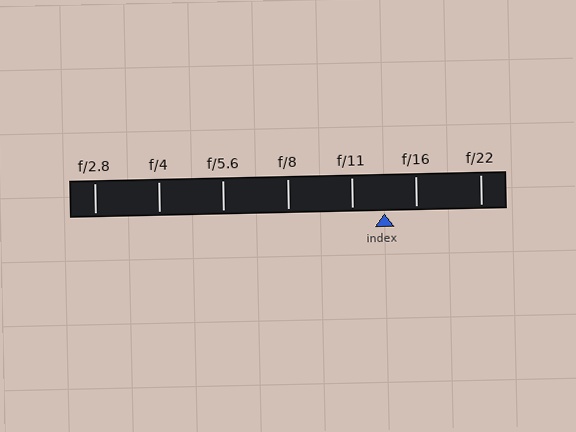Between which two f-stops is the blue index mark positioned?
The index mark is between f/11 and f/16.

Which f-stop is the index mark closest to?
The index mark is closest to f/11.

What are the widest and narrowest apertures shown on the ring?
The widest aperture shown is f/2.8 and the narrowest is f/22.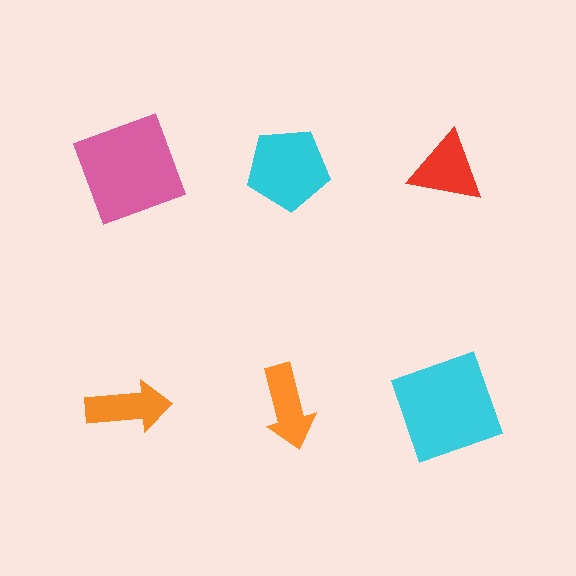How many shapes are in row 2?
3 shapes.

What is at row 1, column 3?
A red triangle.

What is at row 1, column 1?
A pink square.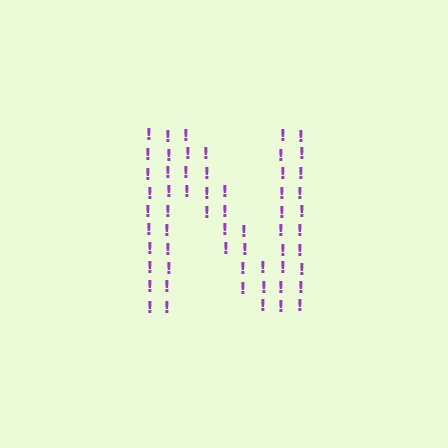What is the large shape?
The large shape is the letter N.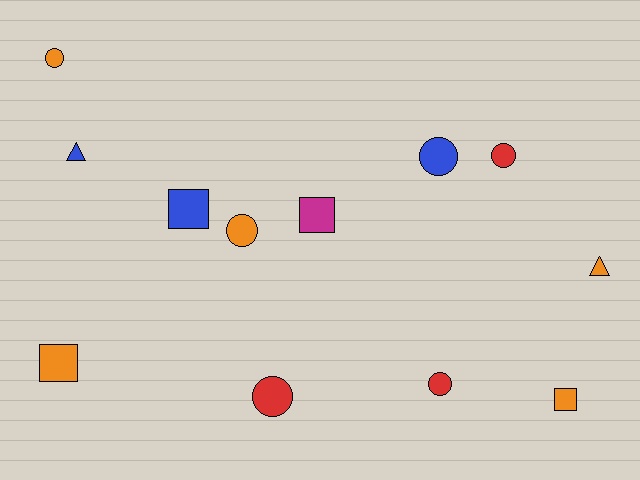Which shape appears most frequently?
Circle, with 6 objects.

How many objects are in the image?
There are 12 objects.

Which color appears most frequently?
Orange, with 5 objects.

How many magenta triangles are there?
There are no magenta triangles.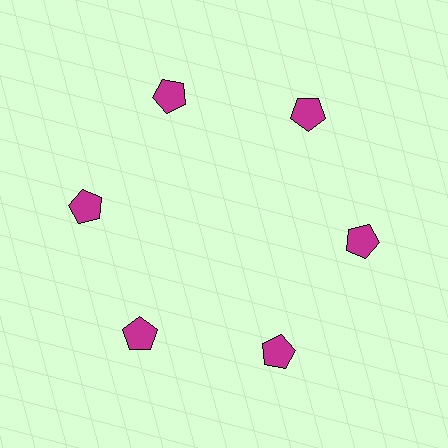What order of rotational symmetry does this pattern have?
This pattern has 6-fold rotational symmetry.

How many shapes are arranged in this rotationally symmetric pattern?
There are 6 shapes, arranged in 6 groups of 1.